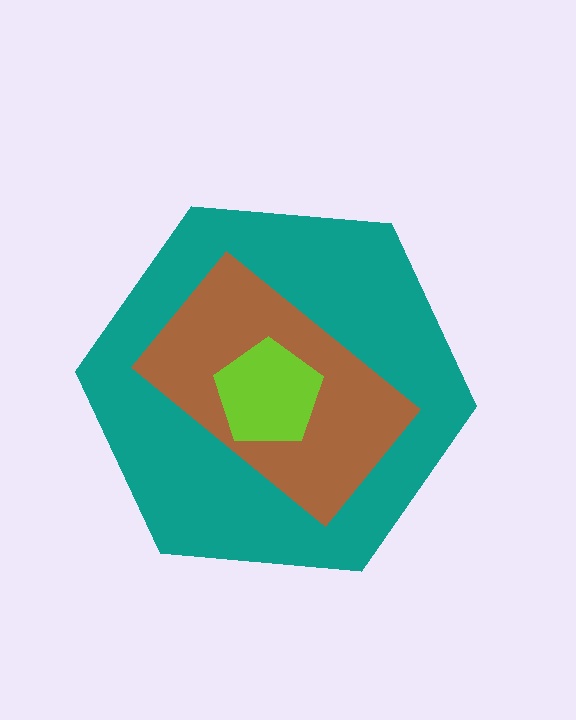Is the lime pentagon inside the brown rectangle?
Yes.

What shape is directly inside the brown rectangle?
The lime pentagon.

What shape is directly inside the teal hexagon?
The brown rectangle.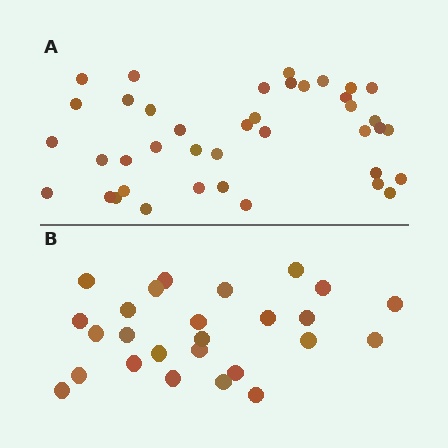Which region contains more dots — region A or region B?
Region A (the top region) has more dots.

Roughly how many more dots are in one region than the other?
Region A has approximately 15 more dots than region B.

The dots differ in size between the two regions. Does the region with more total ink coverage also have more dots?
No. Region B has more total ink coverage because its dots are larger, but region A actually contains more individual dots. Total area can be misleading — the number of items is what matters here.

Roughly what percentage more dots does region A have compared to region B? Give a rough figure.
About 55% more.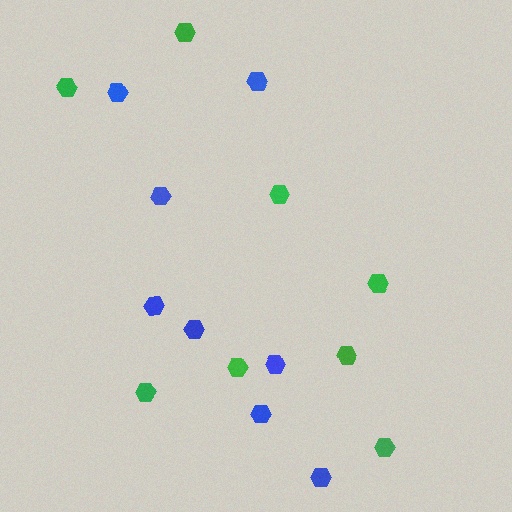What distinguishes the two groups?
There are 2 groups: one group of green hexagons (8) and one group of blue hexagons (8).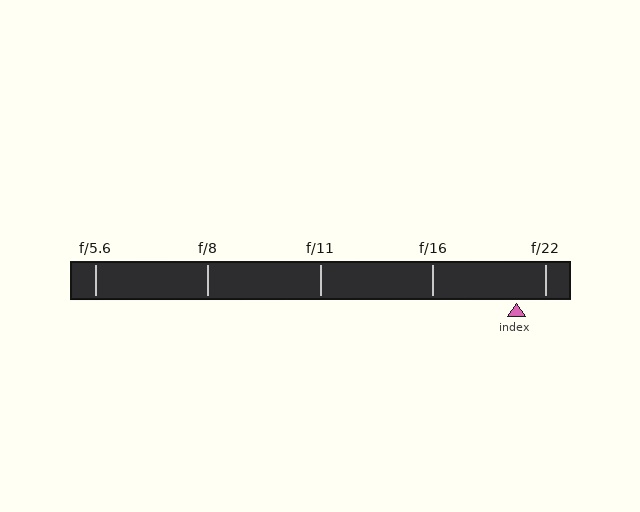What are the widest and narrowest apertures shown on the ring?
The widest aperture shown is f/5.6 and the narrowest is f/22.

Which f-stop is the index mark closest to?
The index mark is closest to f/22.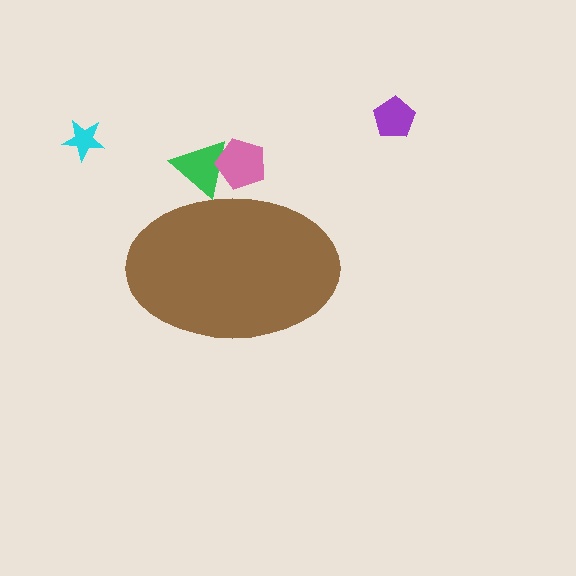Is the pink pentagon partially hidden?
Yes, the pink pentagon is partially hidden behind the brown ellipse.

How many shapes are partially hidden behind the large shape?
2 shapes are partially hidden.